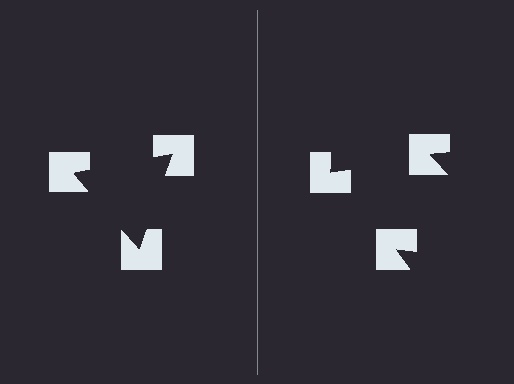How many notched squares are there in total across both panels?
6 — 3 on each side.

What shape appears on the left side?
An illusory triangle.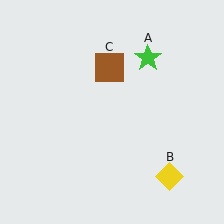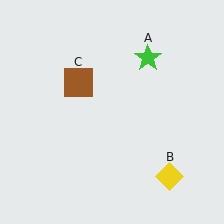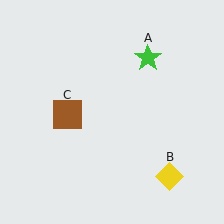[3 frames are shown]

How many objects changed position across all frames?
1 object changed position: brown square (object C).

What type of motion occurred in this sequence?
The brown square (object C) rotated counterclockwise around the center of the scene.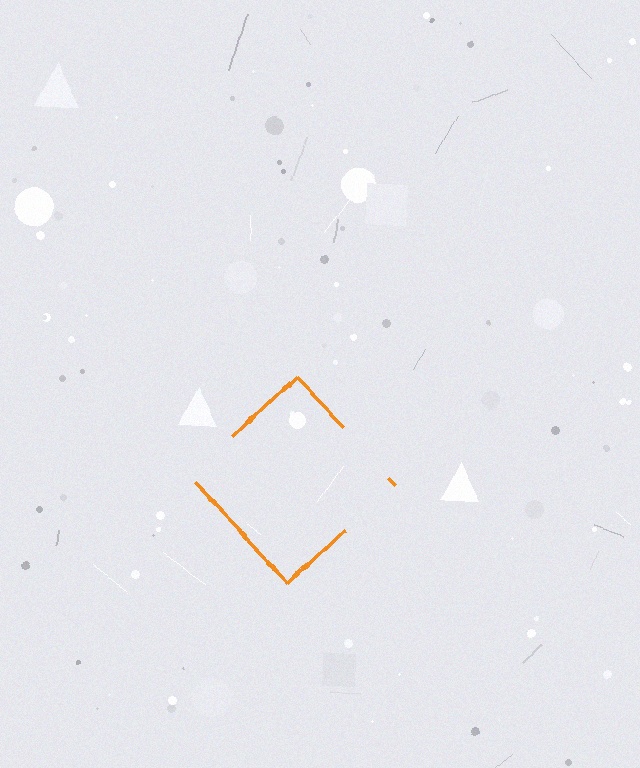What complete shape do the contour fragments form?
The contour fragments form a diamond.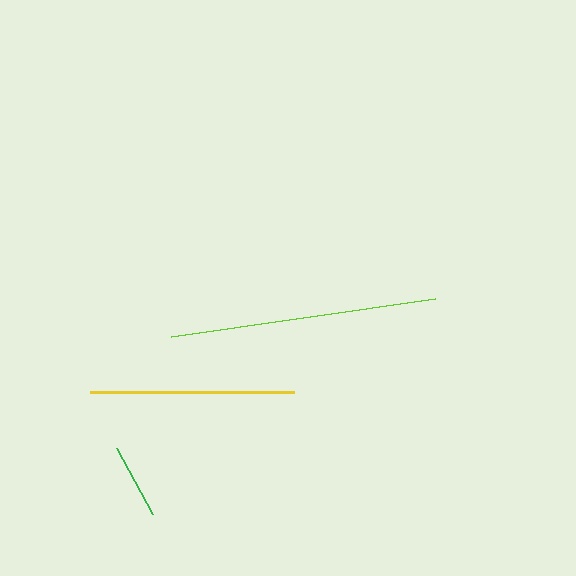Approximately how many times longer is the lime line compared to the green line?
The lime line is approximately 3.5 times the length of the green line.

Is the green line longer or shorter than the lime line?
The lime line is longer than the green line.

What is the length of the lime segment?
The lime segment is approximately 267 pixels long.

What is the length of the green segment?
The green segment is approximately 76 pixels long.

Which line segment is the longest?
The lime line is the longest at approximately 267 pixels.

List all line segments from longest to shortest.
From longest to shortest: lime, yellow, green.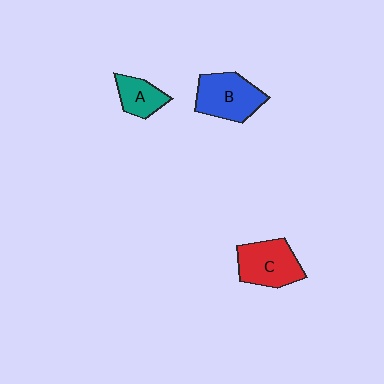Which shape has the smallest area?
Shape A (teal).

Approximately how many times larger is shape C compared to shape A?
Approximately 1.7 times.